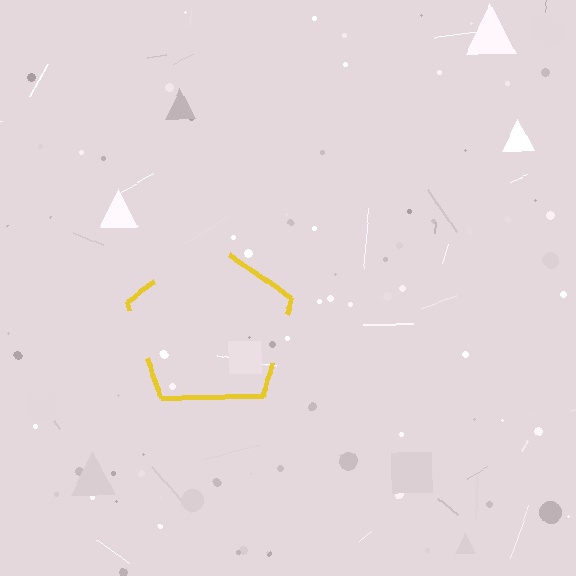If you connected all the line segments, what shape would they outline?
They would outline a pentagon.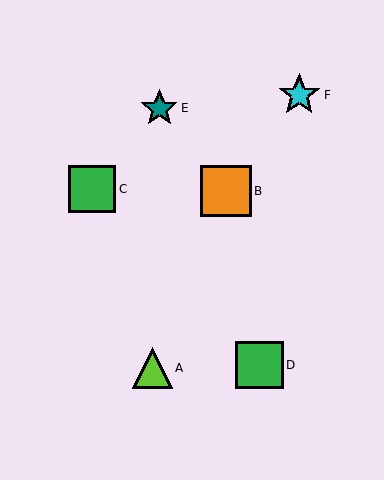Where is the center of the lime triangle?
The center of the lime triangle is at (152, 368).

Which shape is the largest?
The orange square (labeled B) is the largest.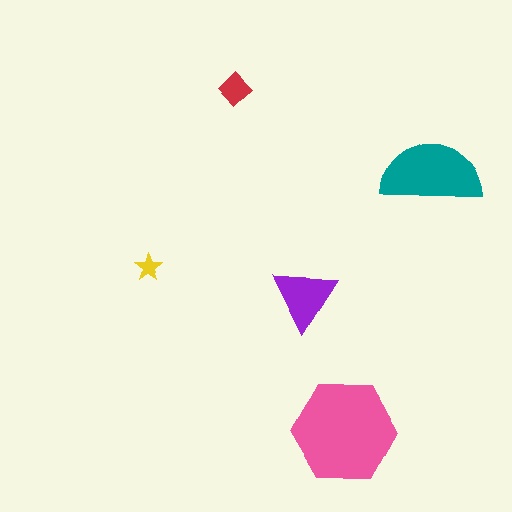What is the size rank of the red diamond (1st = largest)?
4th.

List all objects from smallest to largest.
The yellow star, the red diamond, the purple triangle, the teal semicircle, the pink hexagon.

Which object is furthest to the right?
The teal semicircle is rightmost.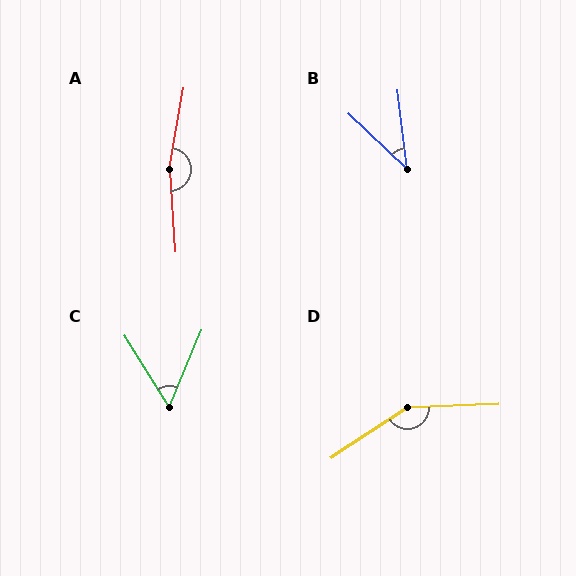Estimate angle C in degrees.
Approximately 55 degrees.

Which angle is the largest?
A, at approximately 166 degrees.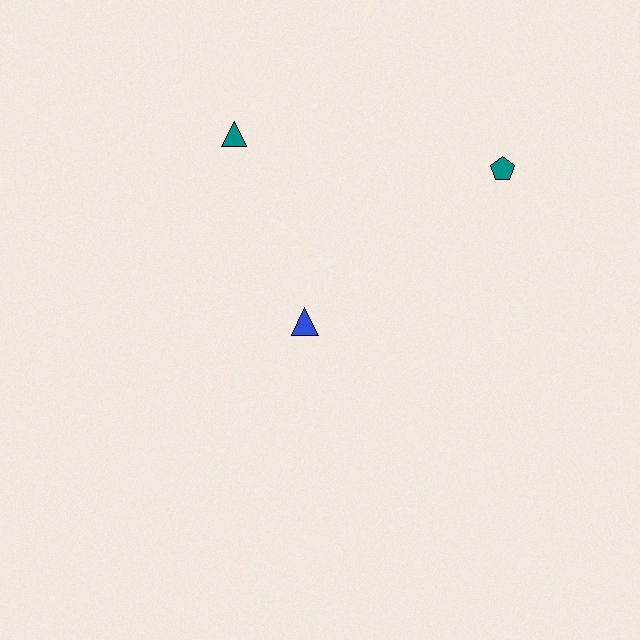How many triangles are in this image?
There are 2 triangles.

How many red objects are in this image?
There are no red objects.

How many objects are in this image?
There are 3 objects.